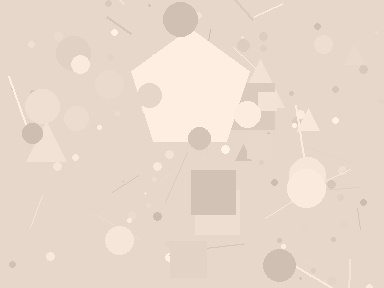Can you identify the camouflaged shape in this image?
The camouflaged shape is a pentagon.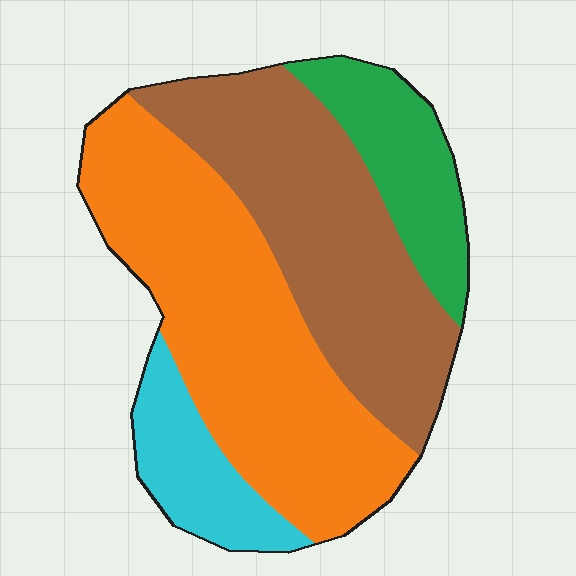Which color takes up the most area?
Orange, at roughly 40%.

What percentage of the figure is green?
Green covers around 15% of the figure.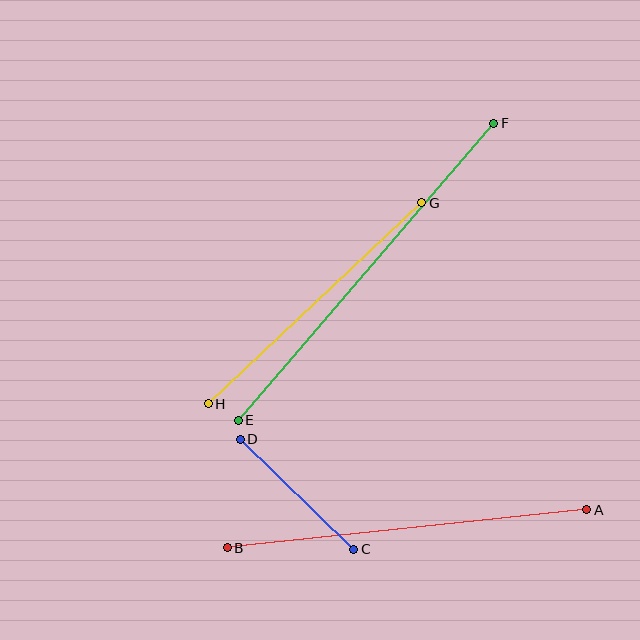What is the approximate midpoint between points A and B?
The midpoint is at approximately (407, 529) pixels.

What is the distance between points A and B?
The distance is approximately 361 pixels.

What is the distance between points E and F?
The distance is approximately 392 pixels.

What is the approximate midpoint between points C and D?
The midpoint is at approximately (297, 494) pixels.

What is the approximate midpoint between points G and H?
The midpoint is at approximately (315, 303) pixels.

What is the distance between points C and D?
The distance is approximately 158 pixels.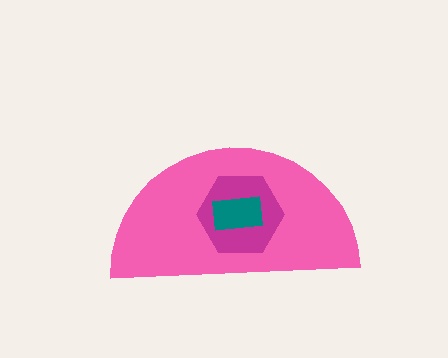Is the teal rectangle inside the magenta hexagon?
Yes.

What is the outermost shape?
The pink semicircle.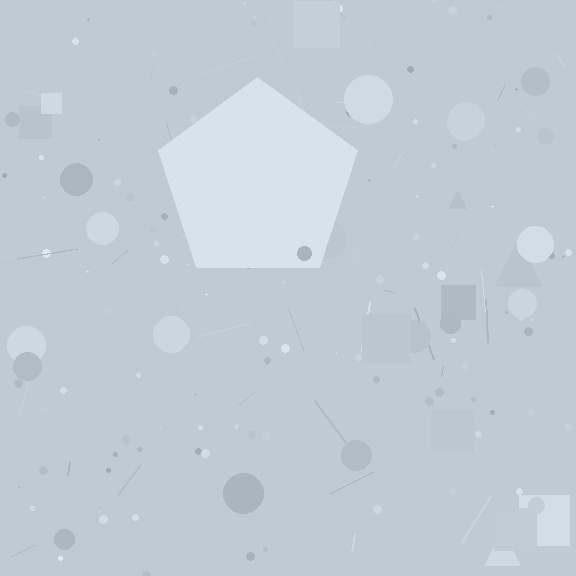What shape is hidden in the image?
A pentagon is hidden in the image.